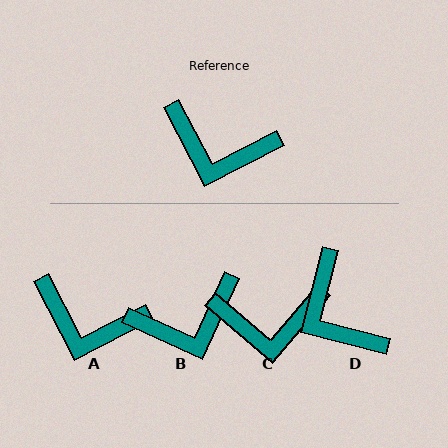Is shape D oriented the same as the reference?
No, it is off by about 42 degrees.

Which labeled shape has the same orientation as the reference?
A.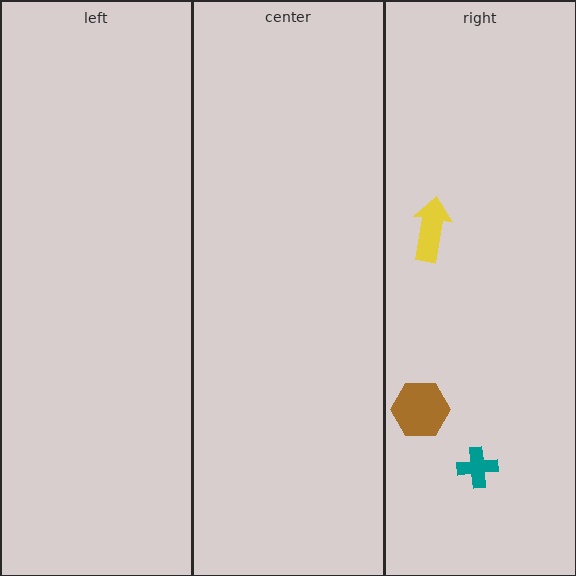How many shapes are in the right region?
3.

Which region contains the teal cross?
The right region.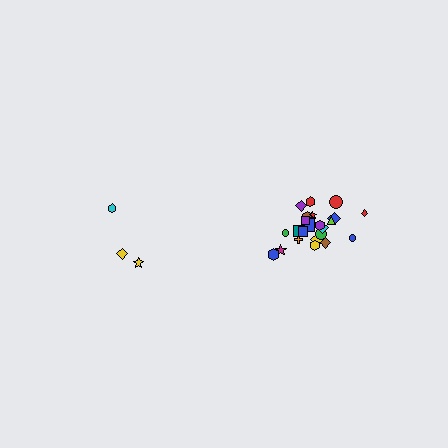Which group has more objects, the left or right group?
The right group.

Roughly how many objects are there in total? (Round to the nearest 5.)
Roughly 30 objects in total.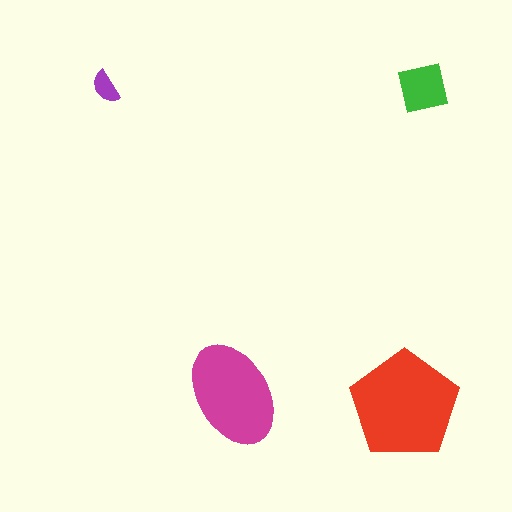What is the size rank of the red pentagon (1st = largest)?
1st.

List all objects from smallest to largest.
The purple semicircle, the green square, the magenta ellipse, the red pentagon.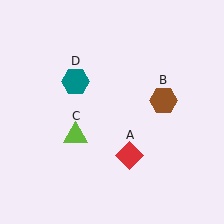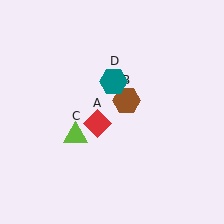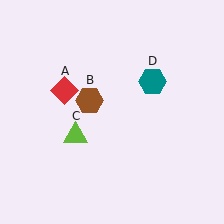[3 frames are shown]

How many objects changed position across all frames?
3 objects changed position: red diamond (object A), brown hexagon (object B), teal hexagon (object D).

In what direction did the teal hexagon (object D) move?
The teal hexagon (object D) moved right.